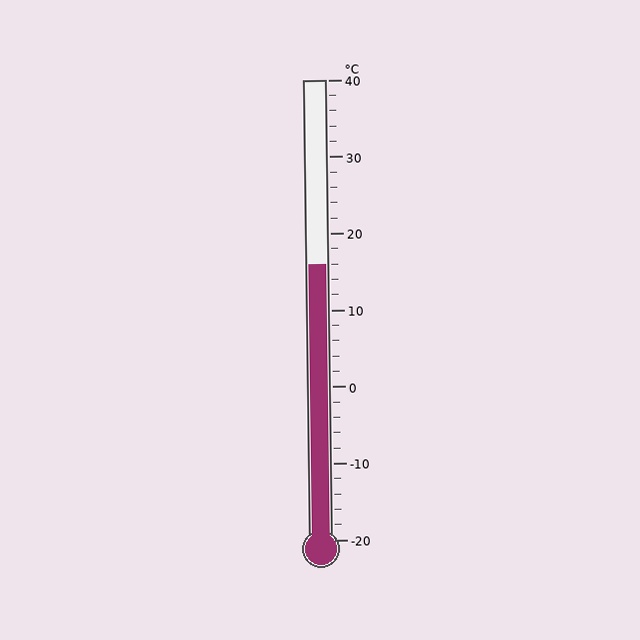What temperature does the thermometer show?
The thermometer shows approximately 16°C.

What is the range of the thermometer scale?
The thermometer scale ranges from -20°C to 40°C.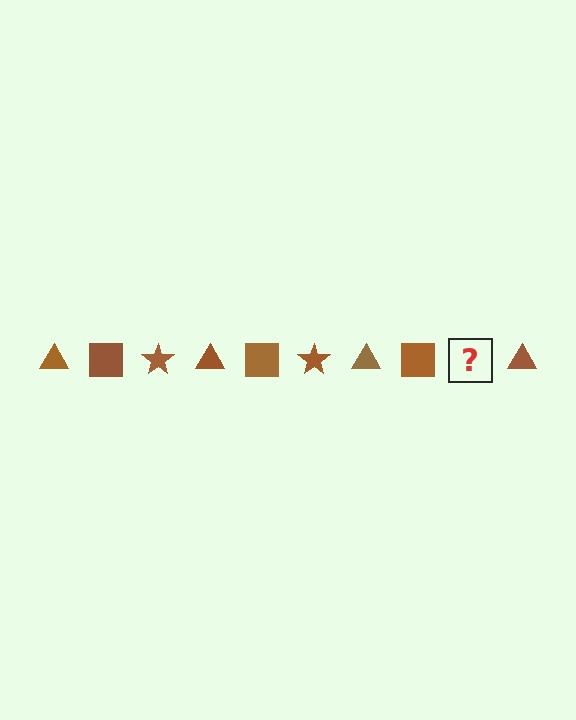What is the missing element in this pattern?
The missing element is a brown star.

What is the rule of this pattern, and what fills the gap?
The rule is that the pattern cycles through triangle, square, star shapes in brown. The gap should be filled with a brown star.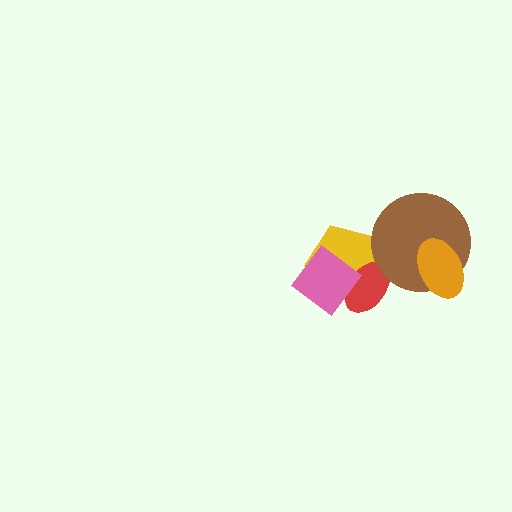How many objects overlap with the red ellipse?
2 objects overlap with the red ellipse.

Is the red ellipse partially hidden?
Yes, it is partially covered by another shape.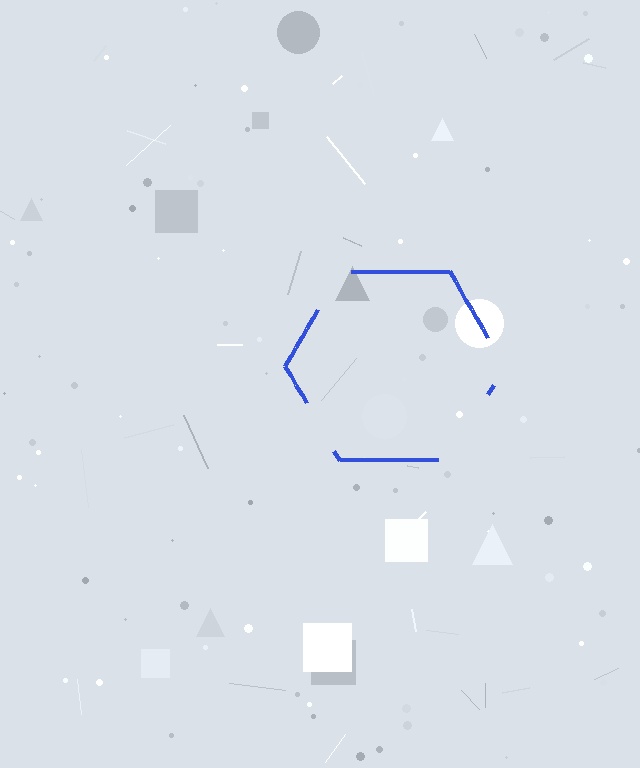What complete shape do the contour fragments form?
The contour fragments form a hexagon.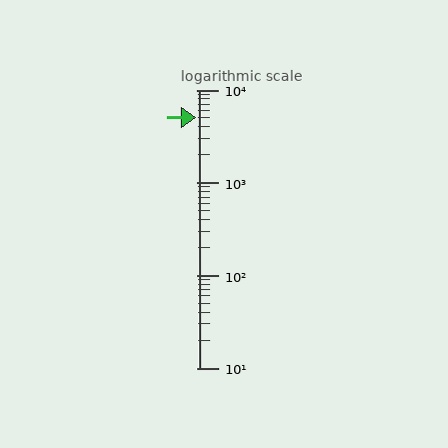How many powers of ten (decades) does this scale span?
The scale spans 3 decades, from 10 to 10000.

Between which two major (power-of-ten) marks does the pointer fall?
The pointer is between 1000 and 10000.